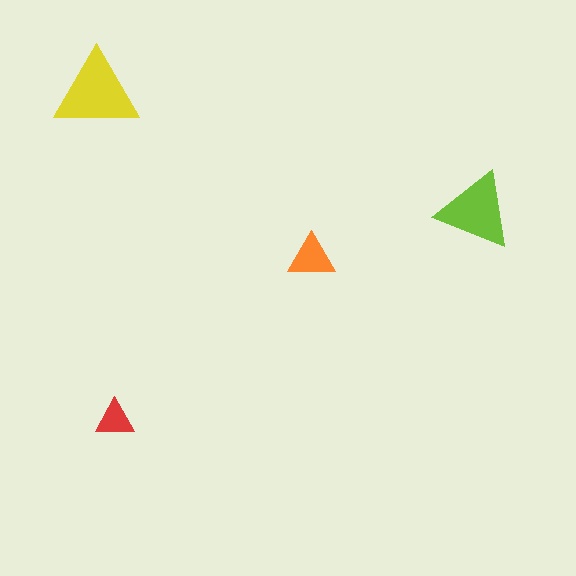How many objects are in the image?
There are 4 objects in the image.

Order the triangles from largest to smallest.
the yellow one, the lime one, the orange one, the red one.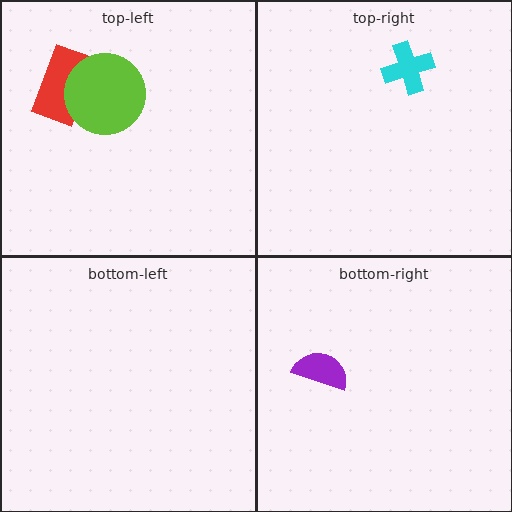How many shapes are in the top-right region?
1.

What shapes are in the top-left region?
The red rectangle, the lime circle.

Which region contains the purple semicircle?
The bottom-right region.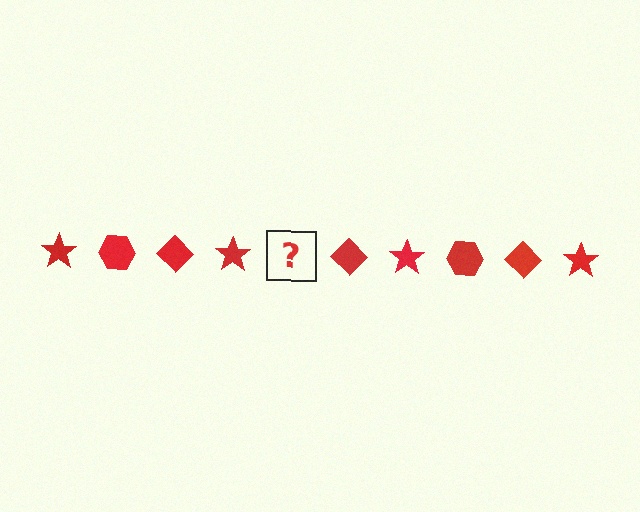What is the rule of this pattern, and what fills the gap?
The rule is that the pattern cycles through star, hexagon, diamond shapes in red. The gap should be filled with a red hexagon.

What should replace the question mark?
The question mark should be replaced with a red hexagon.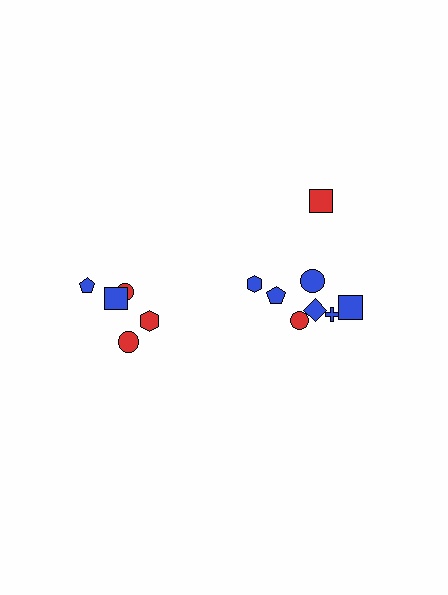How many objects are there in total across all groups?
There are 13 objects.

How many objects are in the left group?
There are 5 objects.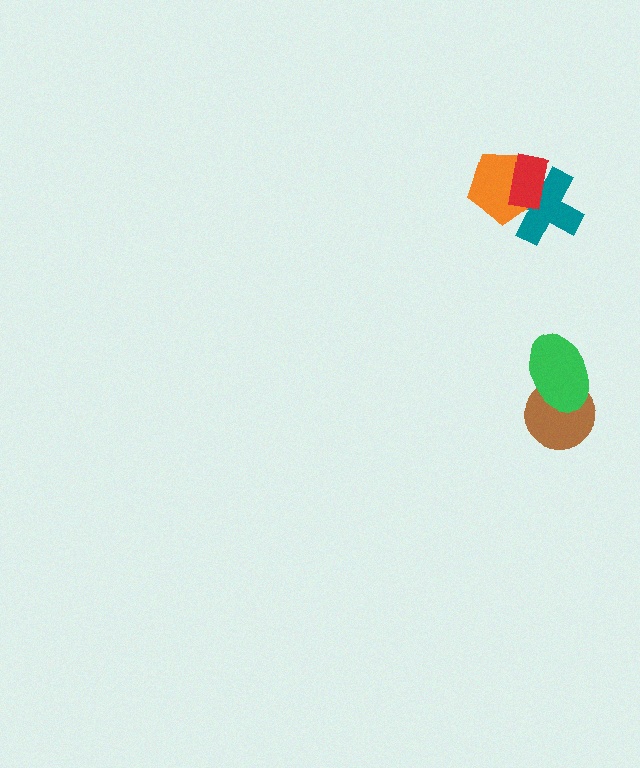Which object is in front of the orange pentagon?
The red rectangle is in front of the orange pentagon.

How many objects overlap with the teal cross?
2 objects overlap with the teal cross.